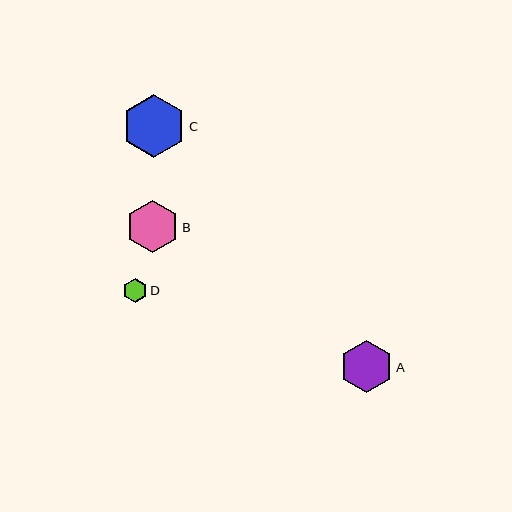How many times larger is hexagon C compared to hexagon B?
Hexagon C is approximately 1.2 times the size of hexagon B.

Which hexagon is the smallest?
Hexagon D is the smallest with a size of approximately 24 pixels.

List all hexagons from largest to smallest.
From largest to smallest: C, B, A, D.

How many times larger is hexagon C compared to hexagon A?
Hexagon C is approximately 1.2 times the size of hexagon A.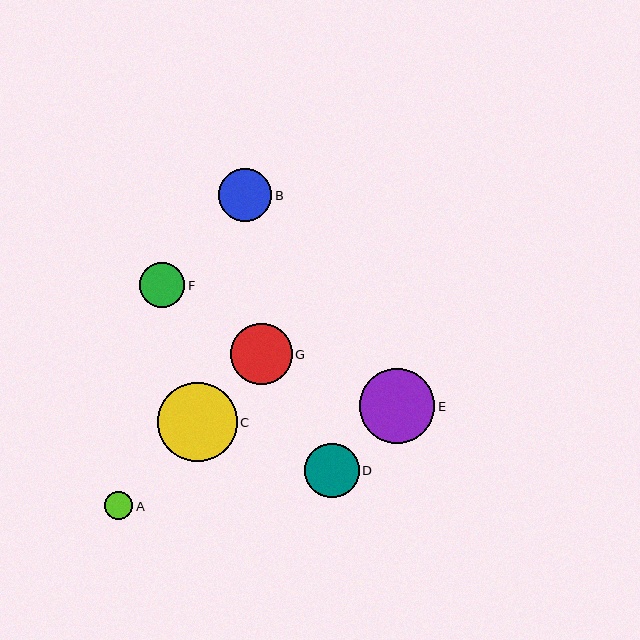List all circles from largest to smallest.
From largest to smallest: C, E, G, D, B, F, A.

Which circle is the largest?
Circle C is the largest with a size of approximately 80 pixels.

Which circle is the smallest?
Circle A is the smallest with a size of approximately 28 pixels.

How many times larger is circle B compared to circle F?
Circle B is approximately 1.2 times the size of circle F.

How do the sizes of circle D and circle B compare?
Circle D and circle B are approximately the same size.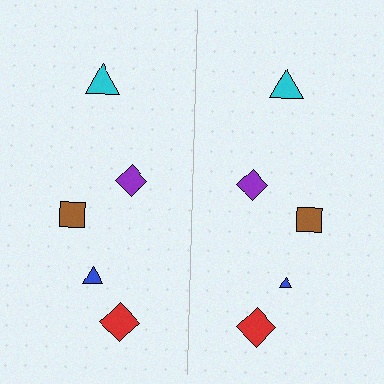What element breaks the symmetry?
The blue triangle on the right side has a different size than its mirror counterpart.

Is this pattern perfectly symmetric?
No, the pattern is not perfectly symmetric. The blue triangle on the right side has a different size than its mirror counterpart.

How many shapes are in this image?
There are 10 shapes in this image.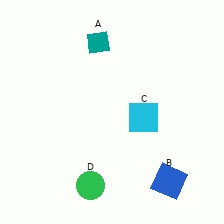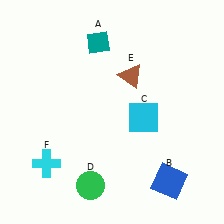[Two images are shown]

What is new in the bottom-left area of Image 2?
A cyan cross (F) was added in the bottom-left area of Image 2.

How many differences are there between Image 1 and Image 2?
There are 2 differences between the two images.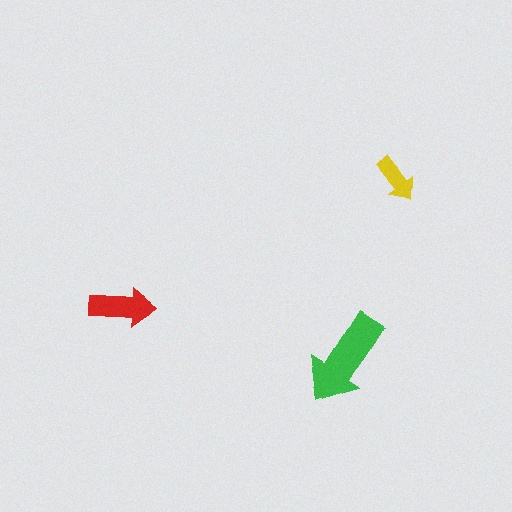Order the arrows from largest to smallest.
the green one, the red one, the yellow one.